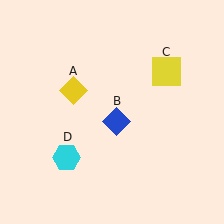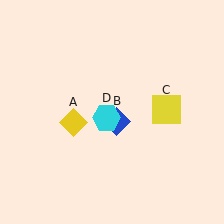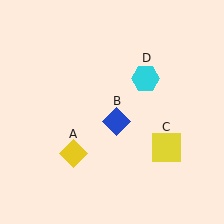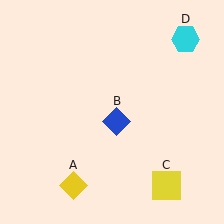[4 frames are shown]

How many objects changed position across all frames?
3 objects changed position: yellow diamond (object A), yellow square (object C), cyan hexagon (object D).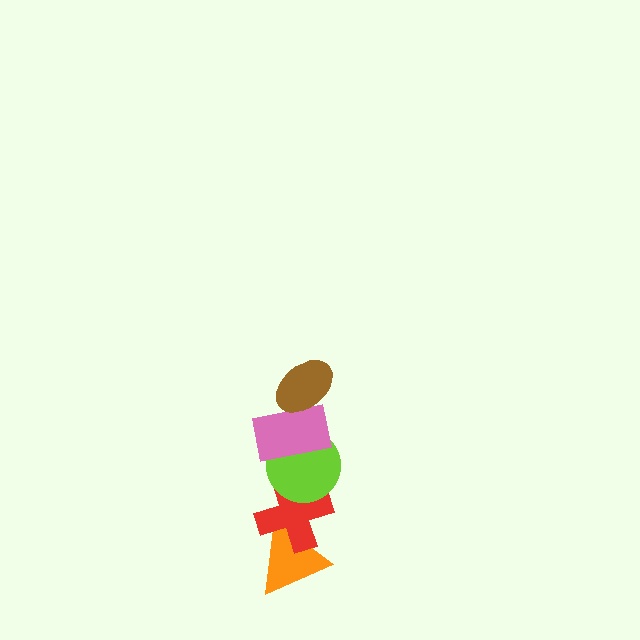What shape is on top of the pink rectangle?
The brown ellipse is on top of the pink rectangle.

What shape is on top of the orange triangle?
The red cross is on top of the orange triangle.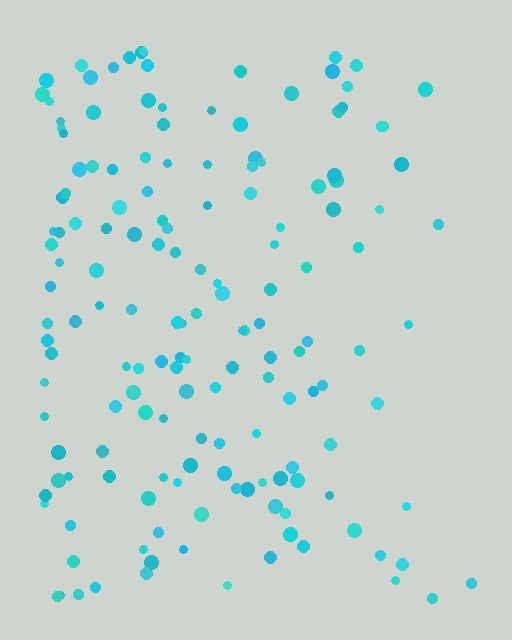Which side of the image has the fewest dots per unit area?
The right.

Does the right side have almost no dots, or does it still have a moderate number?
Still a moderate number, just noticeably fewer than the left.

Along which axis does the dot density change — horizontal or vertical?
Horizontal.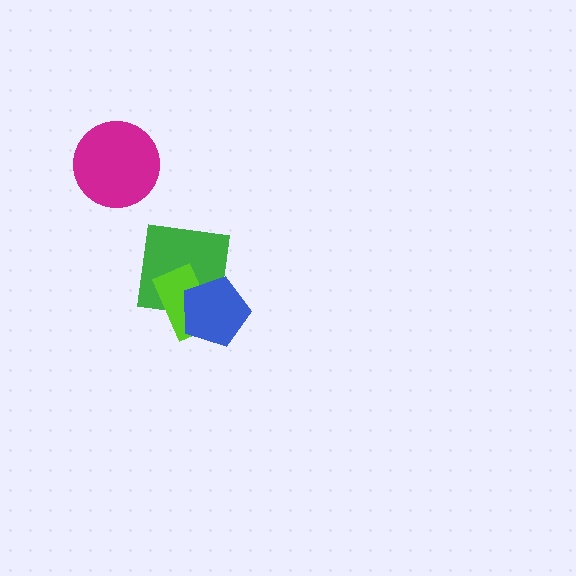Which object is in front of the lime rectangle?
The blue pentagon is in front of the lime rectangle.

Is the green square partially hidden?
Yes, it is partially covered by another shape.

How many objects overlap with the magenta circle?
0 objects overlap with the magenta circle.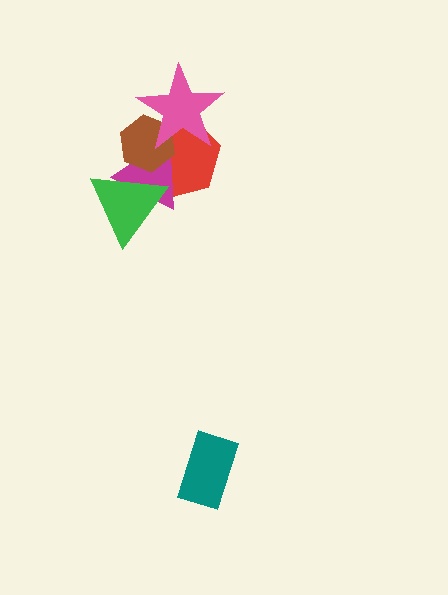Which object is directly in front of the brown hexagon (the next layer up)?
The green triangle is directly in front of the brown hexagon.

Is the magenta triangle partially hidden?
Yes, it is partially covered by another shape.